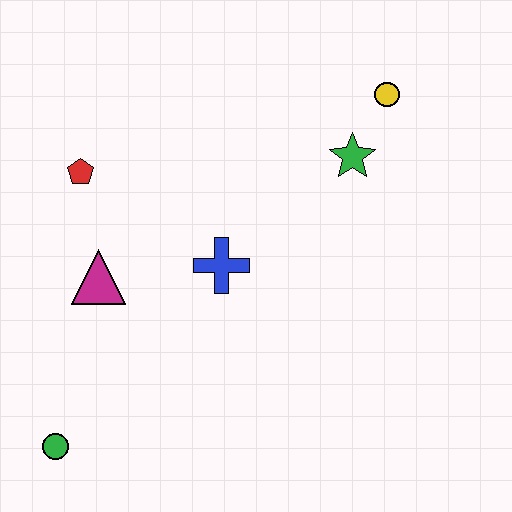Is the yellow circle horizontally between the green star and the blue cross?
No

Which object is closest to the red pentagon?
The magenta triangle is closest to the red pentagon.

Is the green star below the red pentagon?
No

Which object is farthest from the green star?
The green circle is farthest from the green star.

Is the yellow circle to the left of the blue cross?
No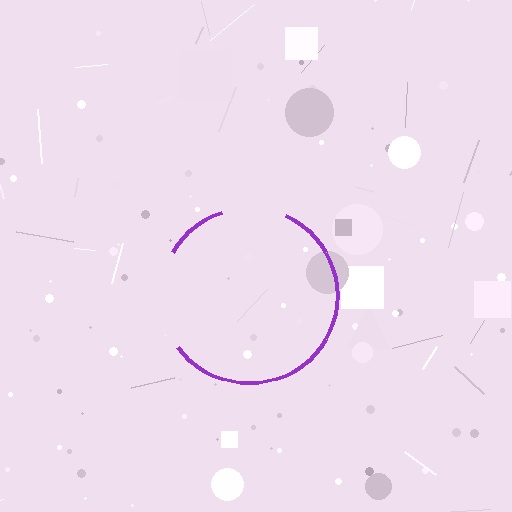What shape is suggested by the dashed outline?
The dashed outline suggests a circle.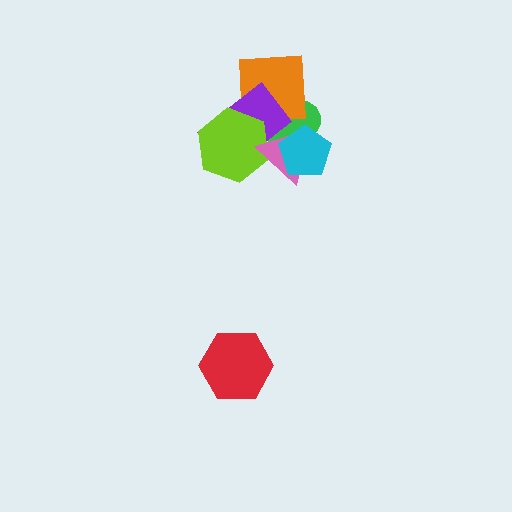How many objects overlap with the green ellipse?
5 objects overlap with the green ellipse.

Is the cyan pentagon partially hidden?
No, no other shape covers it.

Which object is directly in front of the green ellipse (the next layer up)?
The orange square is directly in front of the green ellipse.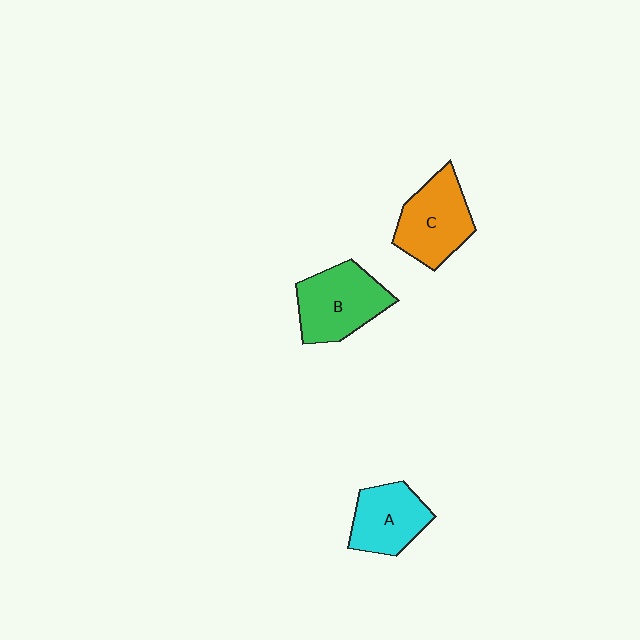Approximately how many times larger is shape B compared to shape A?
Approximately 1.2 times.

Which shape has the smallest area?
Shape A (cyan).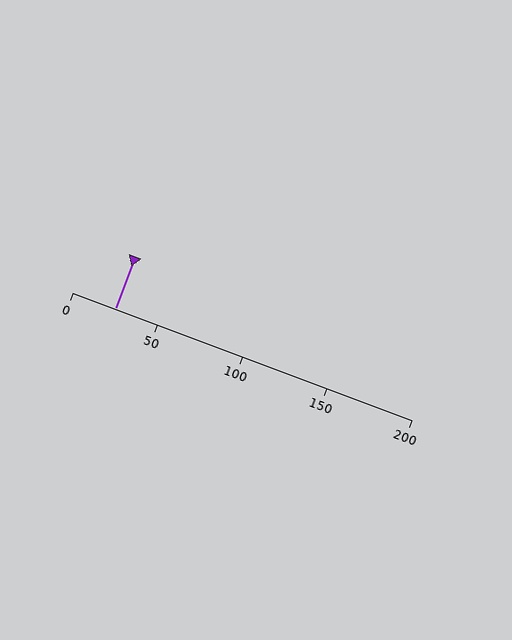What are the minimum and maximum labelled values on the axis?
The axis runs from 0 to 200.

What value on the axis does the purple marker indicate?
The marker indicates approximately 25.